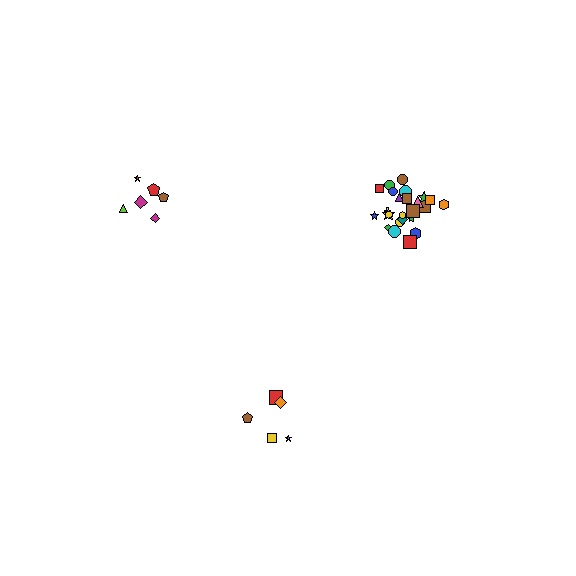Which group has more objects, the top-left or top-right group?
The top-right group.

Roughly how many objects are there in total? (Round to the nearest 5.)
Roughly 35 objects in total.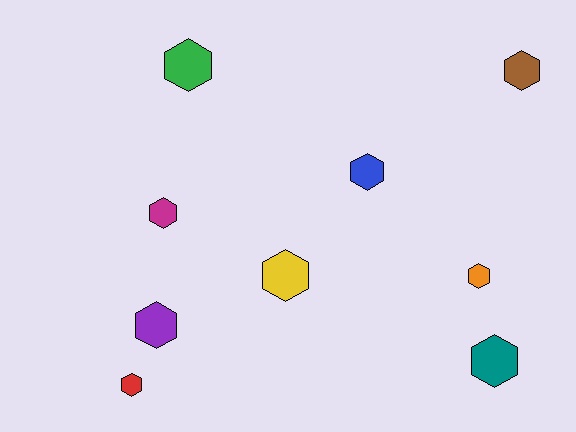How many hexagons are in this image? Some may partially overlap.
There are 9 hexagons.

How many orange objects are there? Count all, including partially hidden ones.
There is 1 orange object.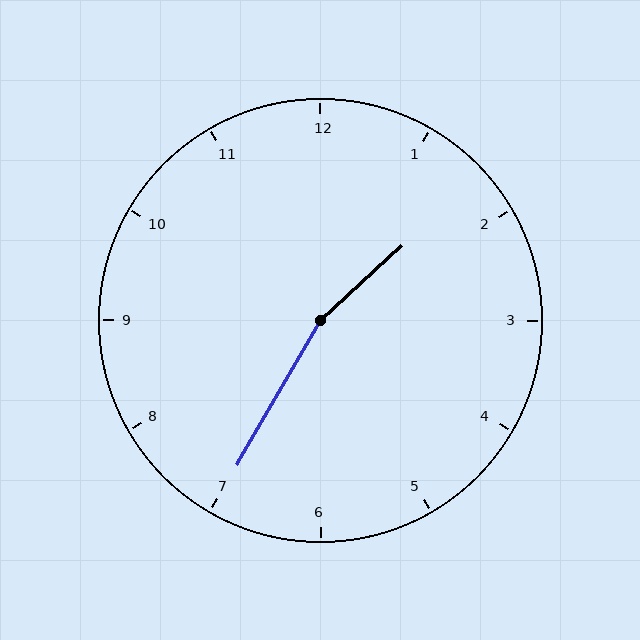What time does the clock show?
1:35.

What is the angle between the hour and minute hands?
Approximately 162 degrees.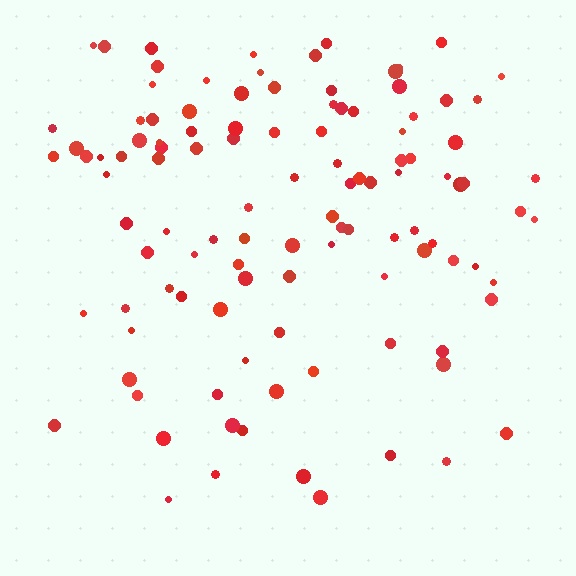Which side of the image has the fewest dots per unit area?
The bottom.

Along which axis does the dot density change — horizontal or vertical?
Vertical.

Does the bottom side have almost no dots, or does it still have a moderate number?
Still a moderate number, just noticeably fewer than the top.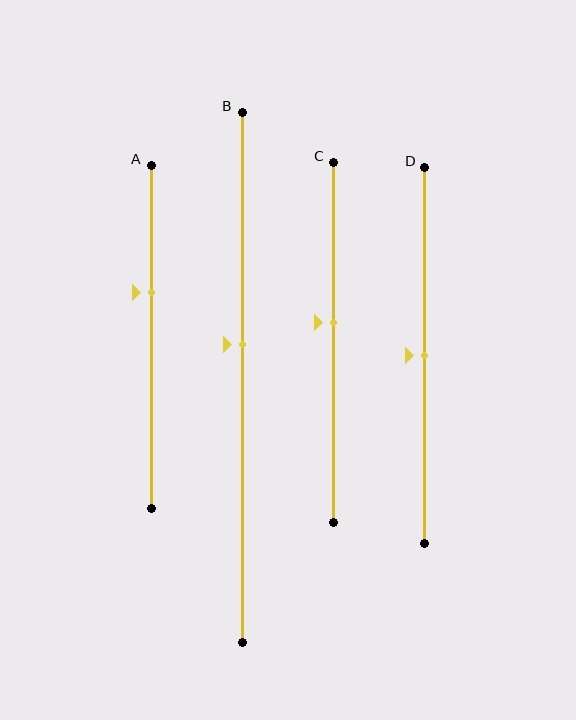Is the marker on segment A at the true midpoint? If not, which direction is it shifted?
No, the marker on segment A is shifted upward by about 13% of the segment length.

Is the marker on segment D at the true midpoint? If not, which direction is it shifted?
Yes, the marker on segment D is at the true midpoint.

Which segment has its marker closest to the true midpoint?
Segment D has its marker closest to the true midpoint.